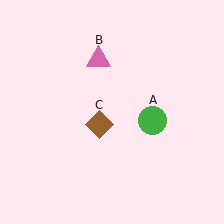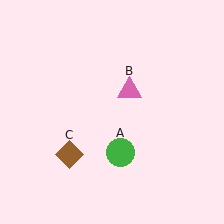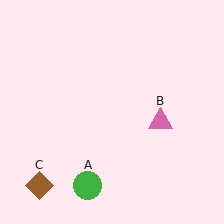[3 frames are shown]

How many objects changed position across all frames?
3 objects changed position: green circle (object A), pink triangle (object B), brown diamond (object C).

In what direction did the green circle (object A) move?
The green circle (object A) moved down and to the left.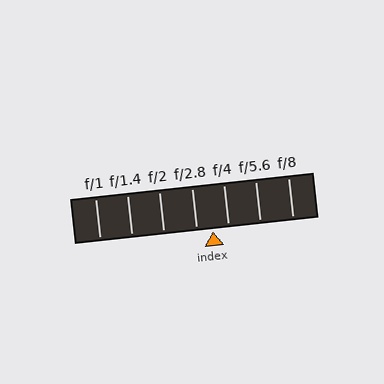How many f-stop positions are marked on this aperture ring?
There are 7 f-stop positions marked.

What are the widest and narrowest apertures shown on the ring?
The widest aperture shown is f/1 and the narrowest is f/8.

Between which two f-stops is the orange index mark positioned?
The index mark is between f/2.8 and f/4.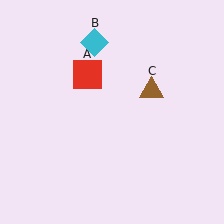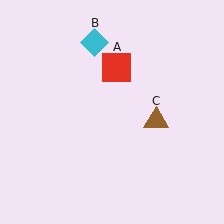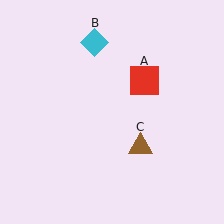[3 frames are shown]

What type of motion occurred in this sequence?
The red square (object A), brown triangle (object C) rotated clockwise around the center of the scene.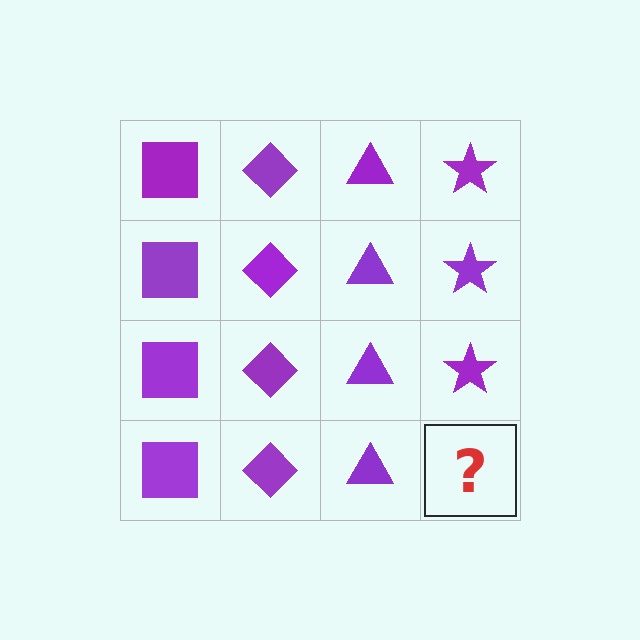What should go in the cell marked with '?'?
The missing cell should contain a purple star.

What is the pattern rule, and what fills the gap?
The rule is that each column has a consistent shape. The gap should be filled with a purple star.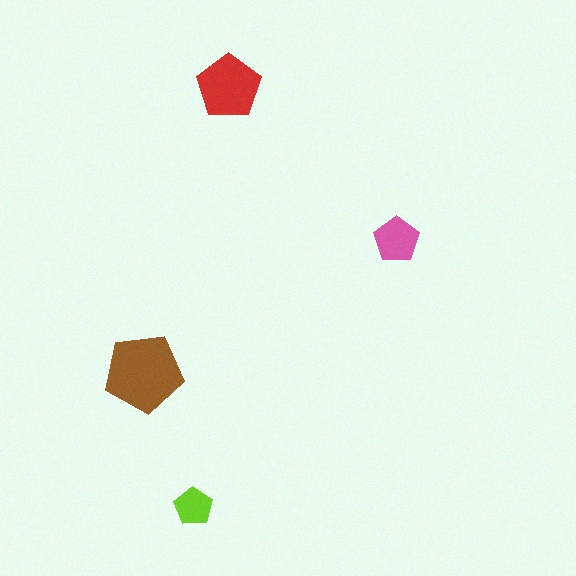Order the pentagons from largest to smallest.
the brown one, the red one, the pink one, the lime one.